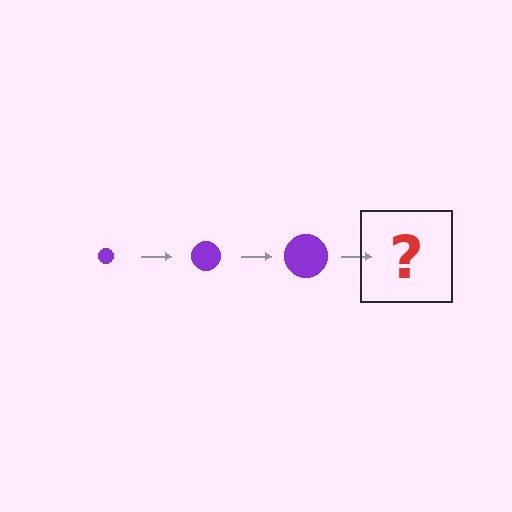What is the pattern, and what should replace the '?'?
The pattern is that the circle gets progressively larger each step. The '?' should be a purple circle, larger than the previous one.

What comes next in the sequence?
The next element should be a purple circle, larger than the previous one.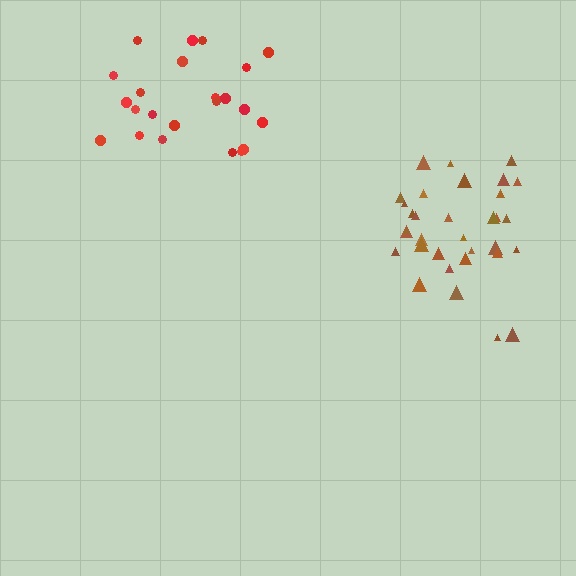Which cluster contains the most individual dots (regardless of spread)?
Brown (33).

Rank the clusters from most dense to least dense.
brown, red.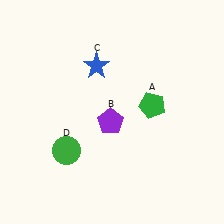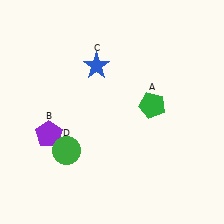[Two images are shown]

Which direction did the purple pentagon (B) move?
The purple pentagon (B) moved left.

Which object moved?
The purple pentagon (B) moved left.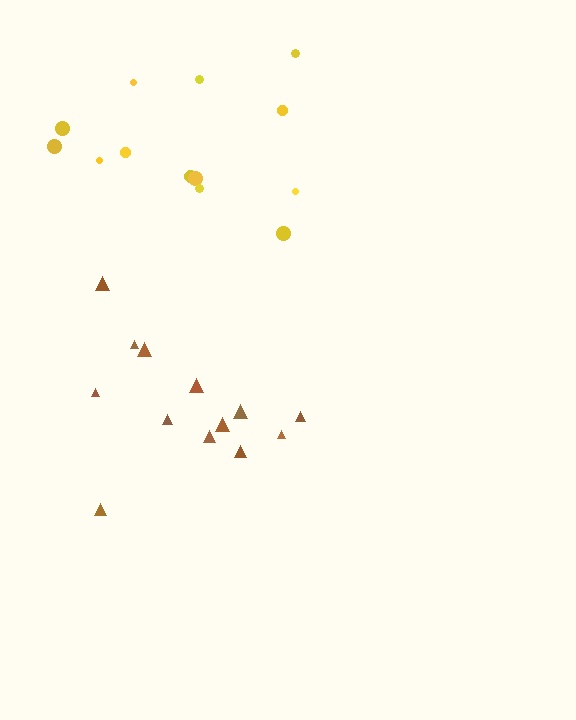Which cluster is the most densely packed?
Yellow.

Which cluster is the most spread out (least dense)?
Brown.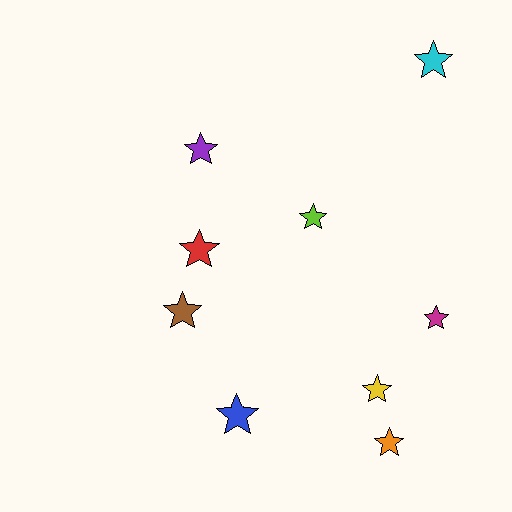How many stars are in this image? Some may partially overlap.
There are 9 stars.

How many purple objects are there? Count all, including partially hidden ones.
There is 1 purple object.